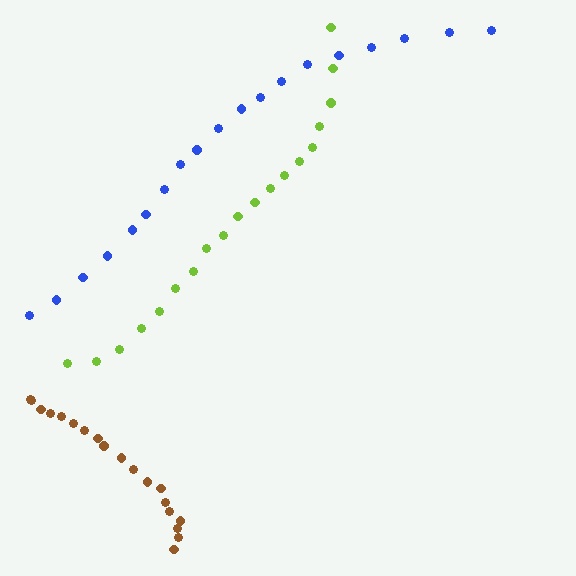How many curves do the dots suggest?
There are 3 distinct paths.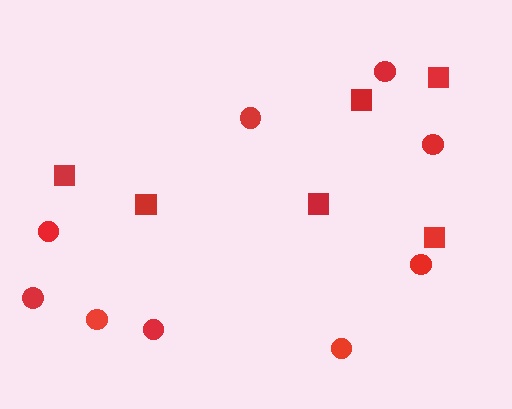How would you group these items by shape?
There are 2 groups: one group of squares (6) and one group of circles (9).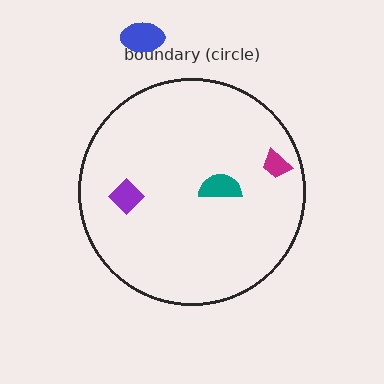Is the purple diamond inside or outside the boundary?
Inside.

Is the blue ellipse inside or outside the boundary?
Outside.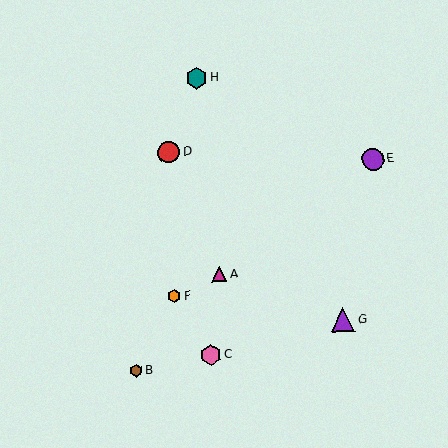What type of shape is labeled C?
Shape C is a pink hexagon.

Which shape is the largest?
The purple triangle (labeled G) is the largest.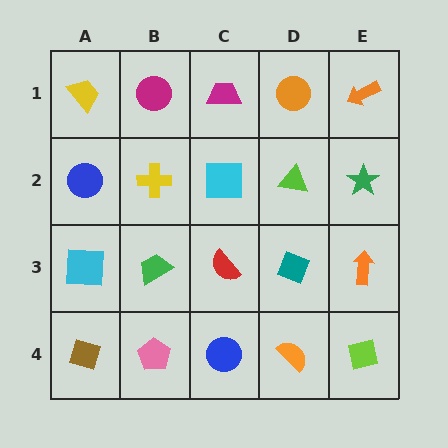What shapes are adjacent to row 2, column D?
An orange circle (row 1, column D), a teal diamond (row 3, column D), a cyan square (row 2, column C), a green star (row 2, column E).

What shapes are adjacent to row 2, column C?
A magenta trapezoid (row 1, column C), a red semicircle (row 3, column C), a yellow cross (row 2, column B), a lime triangle (row 2, column D).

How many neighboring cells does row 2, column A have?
3.